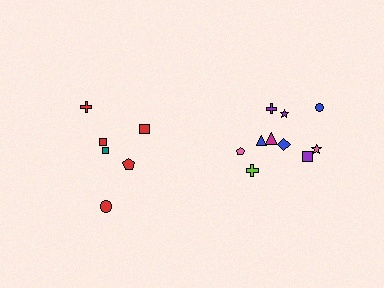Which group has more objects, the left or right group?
The right group.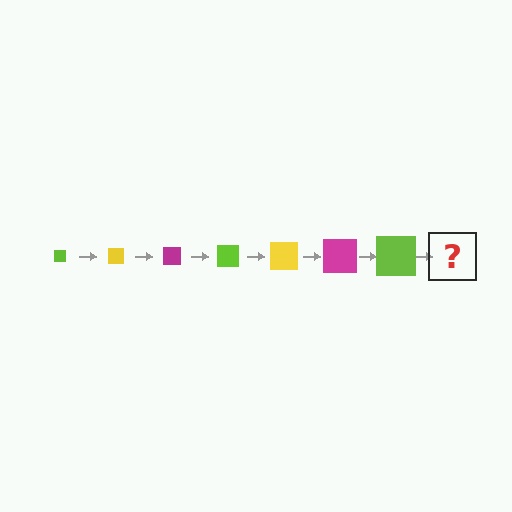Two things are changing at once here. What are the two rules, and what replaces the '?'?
The two rules are that the square grows larger each step and the color cycles through lime, yellow, and magenta. The '?' should be a yellow square, larger than the previous one.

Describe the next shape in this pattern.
It should be a yellow square, larger than the previous one.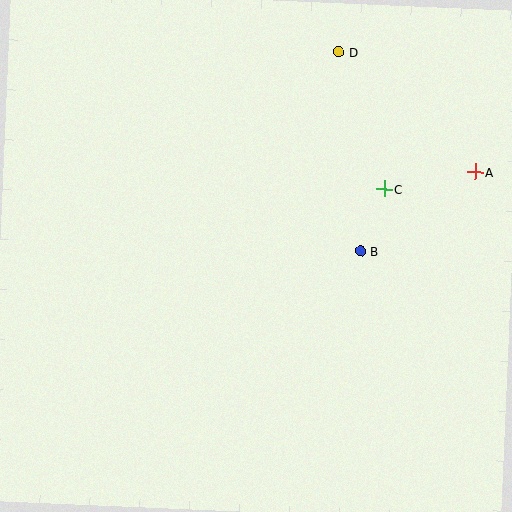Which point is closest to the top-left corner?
Point D is closest to the top-left corner.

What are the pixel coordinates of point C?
Point C is at (384, 189).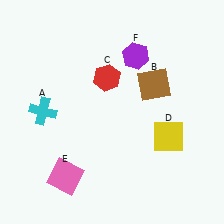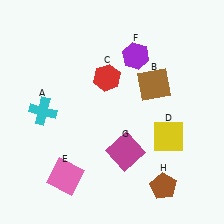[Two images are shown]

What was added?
A magenta square (G), a brown pentagon (H) were added in Image 2.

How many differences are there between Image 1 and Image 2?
There are 2 differences between the two images.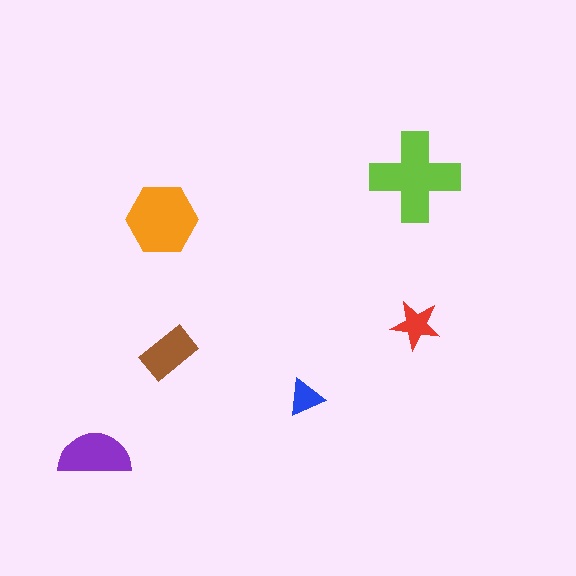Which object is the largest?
The lime cross.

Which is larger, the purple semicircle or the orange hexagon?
The orange hexagon.